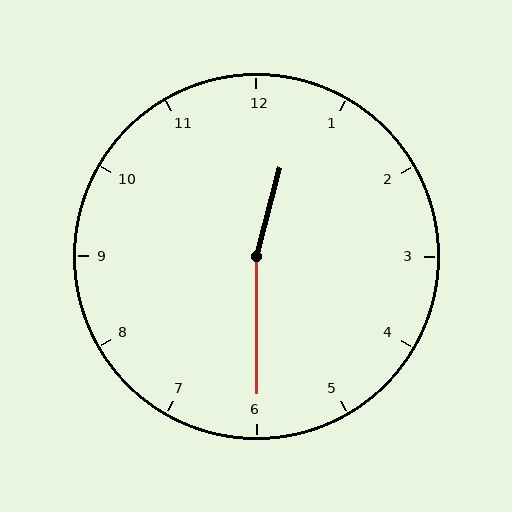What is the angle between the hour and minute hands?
Approximately 165 degrees.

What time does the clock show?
12:30.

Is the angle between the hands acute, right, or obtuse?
It is obtuse.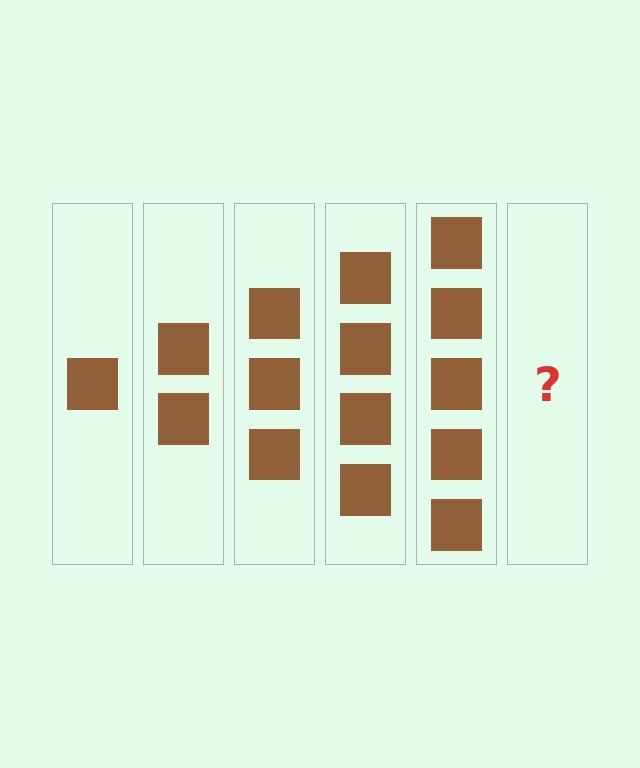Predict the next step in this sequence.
The next step is 6 squares.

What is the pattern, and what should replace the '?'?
The pattern is that each step adds one more square. The '?' should be 6 squares.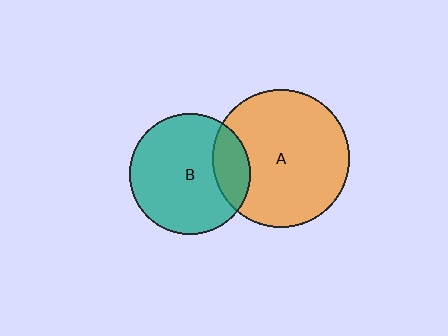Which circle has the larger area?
Circle A (orange).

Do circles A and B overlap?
Yes.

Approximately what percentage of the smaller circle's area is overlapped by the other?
Approximately 20%.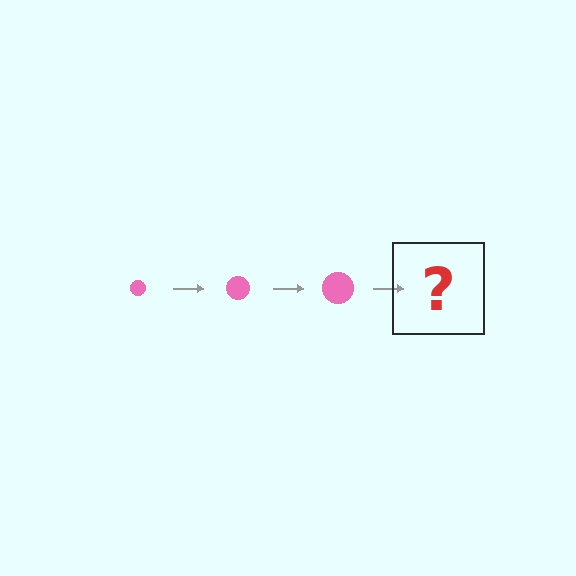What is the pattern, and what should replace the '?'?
The pattern is that the circle gets progressively larger each step. The '?' should be a pink circle, larger than the previous one.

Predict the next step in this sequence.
The next step is a pink circle, larger than the previous one.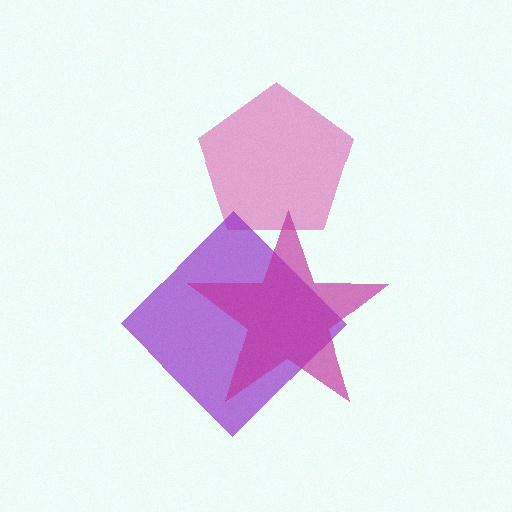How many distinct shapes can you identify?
There are 3 distinct shapes: a pink pentagon, a purple diamond, a magenta star.